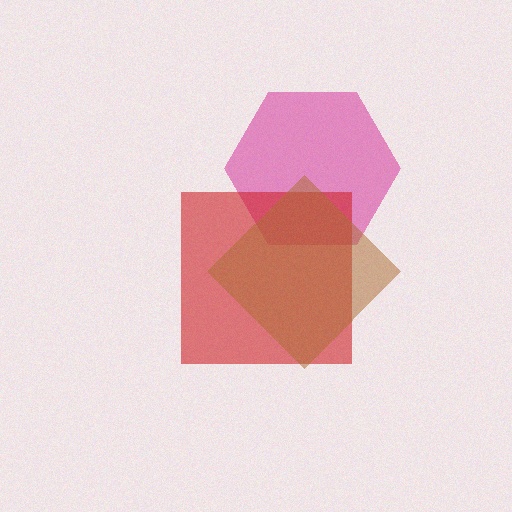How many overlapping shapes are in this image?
There are 3 overlapping shapes in the image.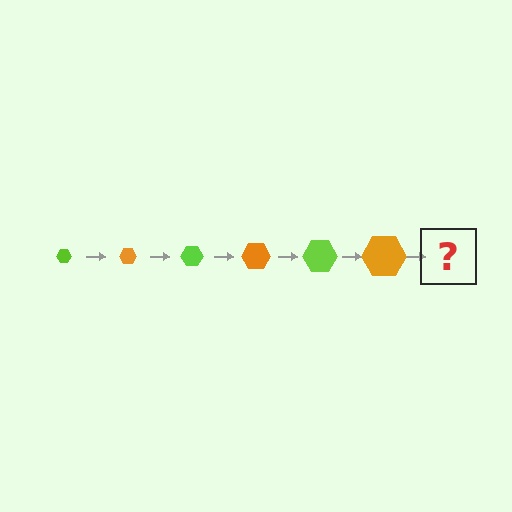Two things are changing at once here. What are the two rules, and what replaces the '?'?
The two rules are that the hexagon grows larger each step and the color cycles through lime and orange. The '?' should be a lime hexagon, larger than the previous one.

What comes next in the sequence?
The next element should be a lime hexagon, larger than the previous one.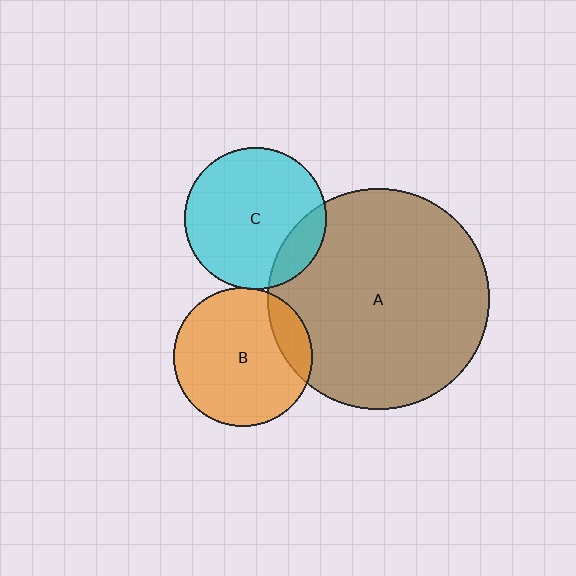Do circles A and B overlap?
Yes.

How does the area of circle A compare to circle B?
Approximately 2.5 times.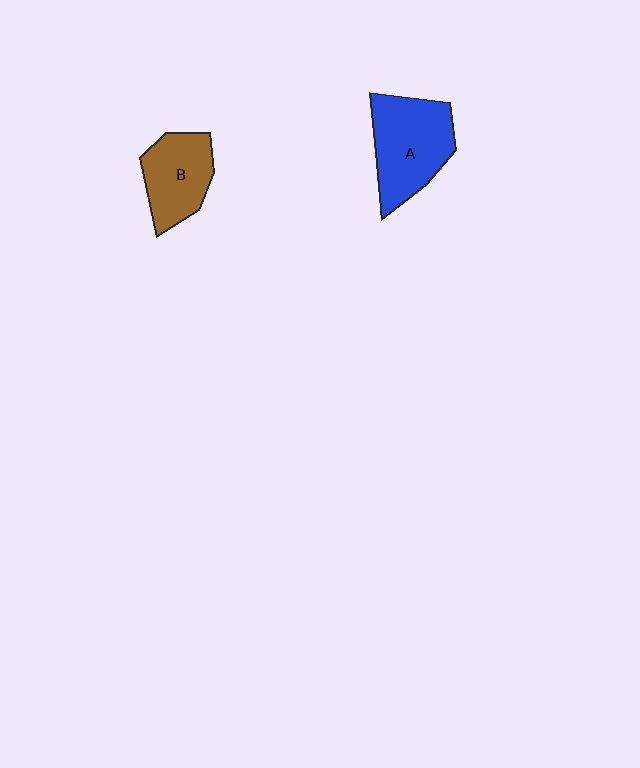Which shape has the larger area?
Shape A (blue).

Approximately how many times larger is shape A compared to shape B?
Approximately 1.3 times.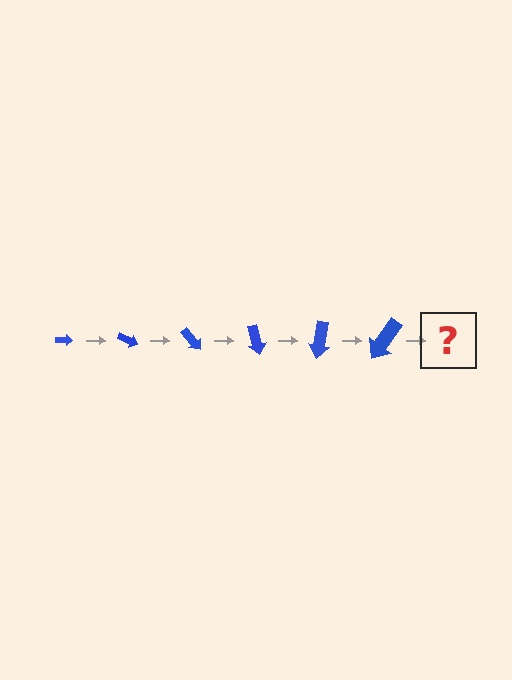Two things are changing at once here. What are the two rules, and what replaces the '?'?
The two rules are that the arrow grows larger each step and it rotates 25 degrees each step. The '?' should be an arrow, larger than the previous one and rotated 150 degrees from the start.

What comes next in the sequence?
The next element should be an arrow, larger than the previous one and rotated 150 degrees from the start.